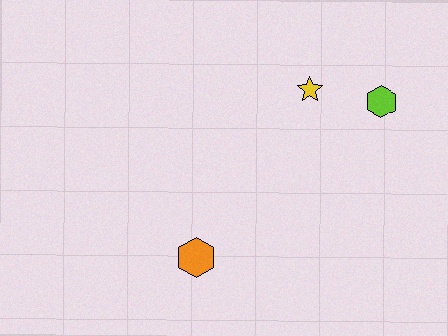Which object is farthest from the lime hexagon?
The orange hexagon is farthest from the lime hexagon.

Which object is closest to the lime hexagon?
The yellow star is closest to the lime hexagon.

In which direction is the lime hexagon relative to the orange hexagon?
The lime hexagon is to the right of the orange hexagon.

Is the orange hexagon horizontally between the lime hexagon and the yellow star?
No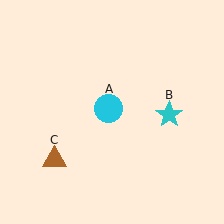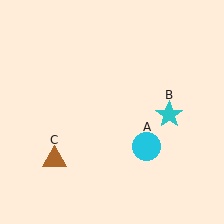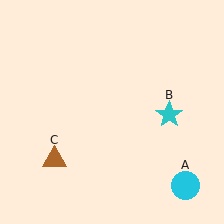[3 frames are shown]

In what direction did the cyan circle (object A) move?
The cyan circle (object A) moved down and to the right.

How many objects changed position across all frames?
1 object changed position: cyan circle (object A).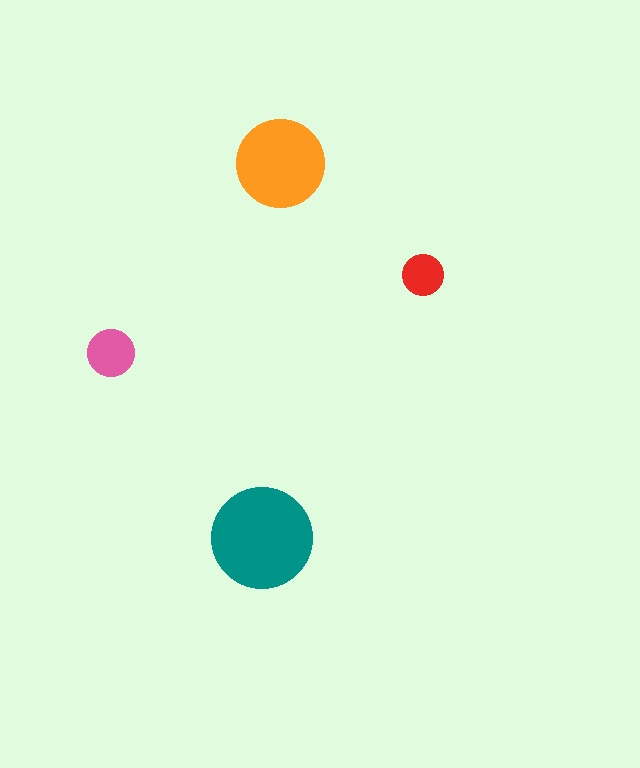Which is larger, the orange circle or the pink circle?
The orange one.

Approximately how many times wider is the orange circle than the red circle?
About 2 times wider.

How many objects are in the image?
There are 4 objects in the image.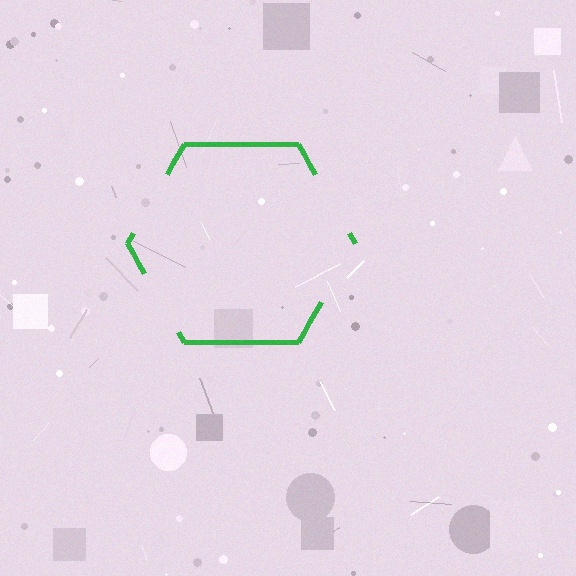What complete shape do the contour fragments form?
The contour fragments form a hexagon.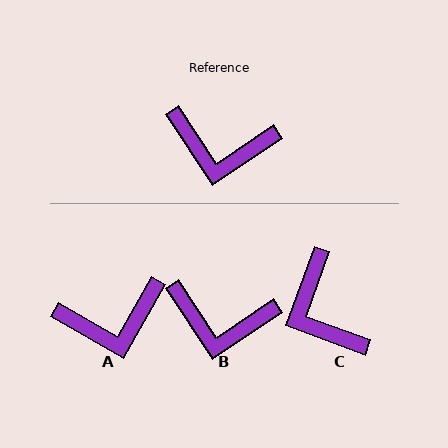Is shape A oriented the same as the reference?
No, it is off by about 26 degrees.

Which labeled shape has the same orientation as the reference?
B.